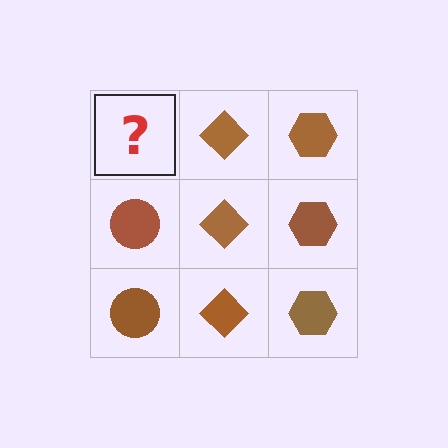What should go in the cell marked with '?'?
The missing cell should contain a brown circle.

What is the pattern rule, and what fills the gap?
The rule is that each column has a consistent shape. The gap should be filled with a brown circle.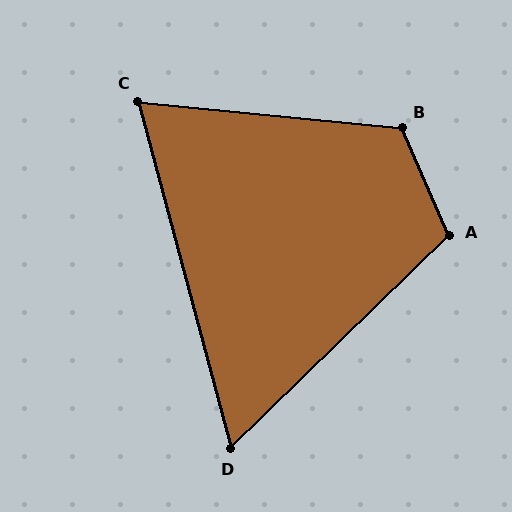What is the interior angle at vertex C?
Approximately 69 degrees (acute).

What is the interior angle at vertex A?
Approximately 111 degrees (obtuse).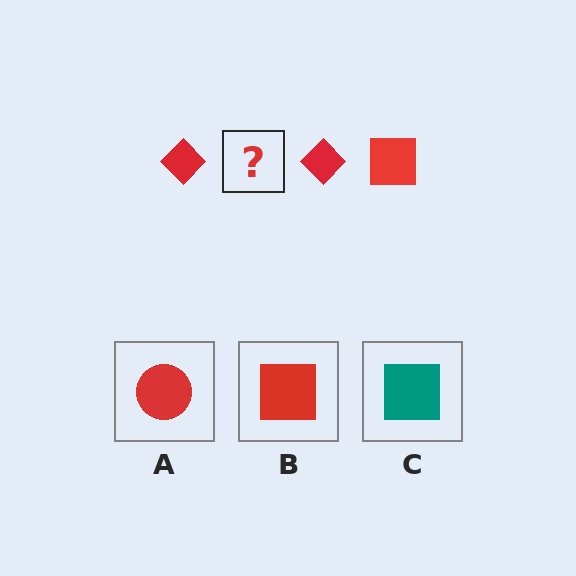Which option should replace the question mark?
Option B.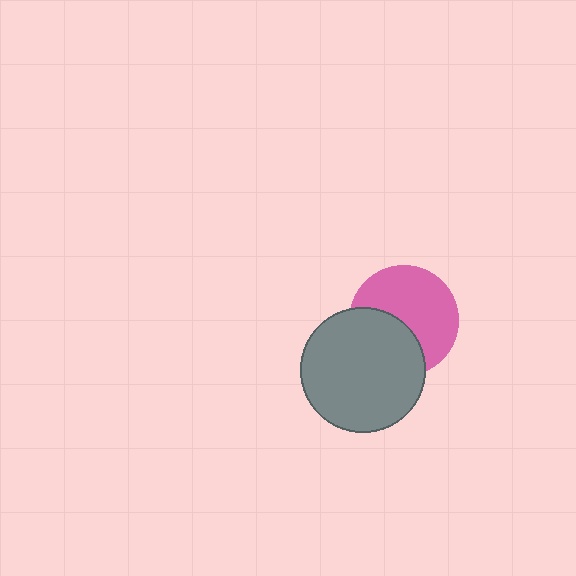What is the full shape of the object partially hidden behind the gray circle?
The partially hidden object is a pink circle.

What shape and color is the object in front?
The object in front is a gray circle.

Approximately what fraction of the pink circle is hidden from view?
Roughly 39% of the pink circle is hidden behind the gray circle.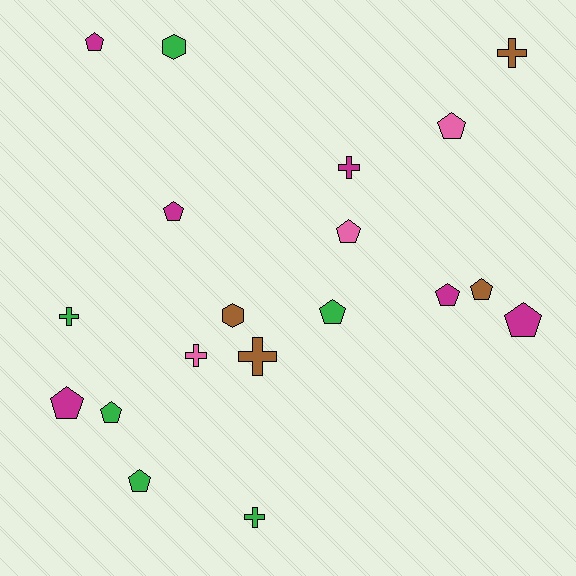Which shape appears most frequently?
Pentagon, with 11 objects.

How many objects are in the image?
There are 19 objects.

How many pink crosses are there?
There is 1 pink cross.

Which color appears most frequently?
Magenta, with 6 objects.